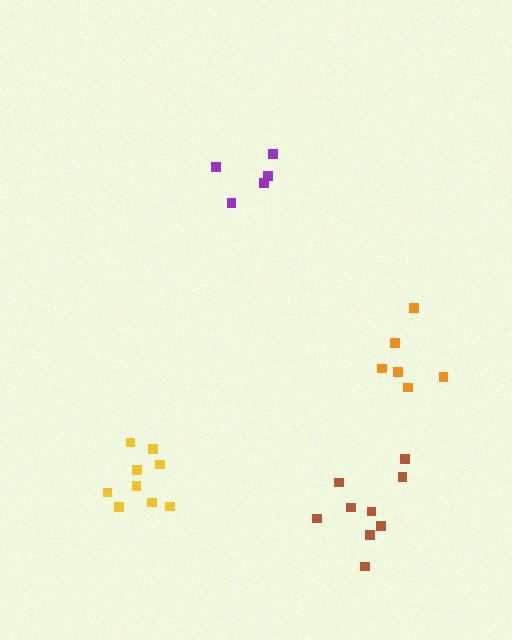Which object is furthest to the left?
The yellow cluster is leftmost.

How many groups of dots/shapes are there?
There are 4 groups.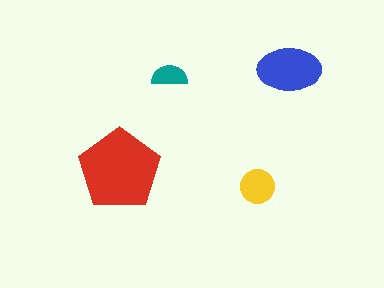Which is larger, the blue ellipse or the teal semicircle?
The blue ellipse.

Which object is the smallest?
The teal semicircle.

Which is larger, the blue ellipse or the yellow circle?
The blue ellipse.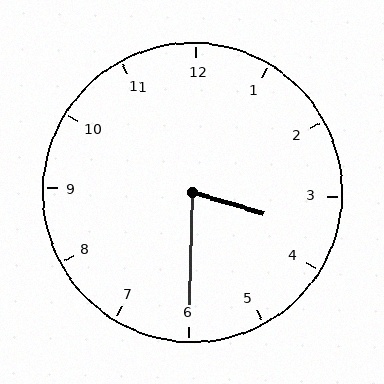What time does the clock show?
3:30.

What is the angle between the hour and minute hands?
Approximately 75 degrees.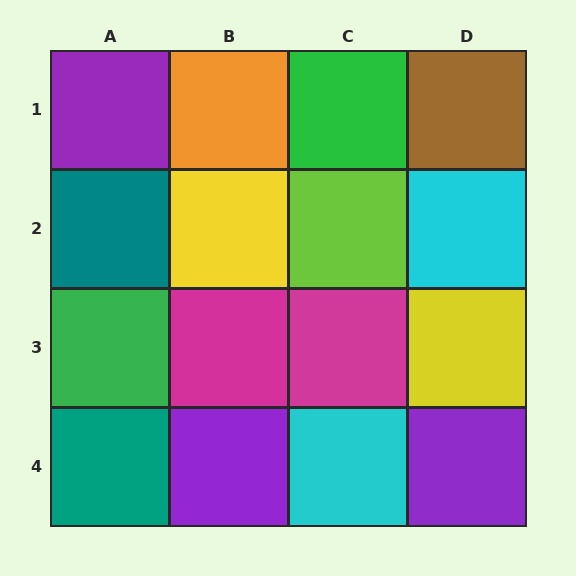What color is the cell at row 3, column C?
Magenta.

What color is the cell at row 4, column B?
Purple.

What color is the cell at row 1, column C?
Green.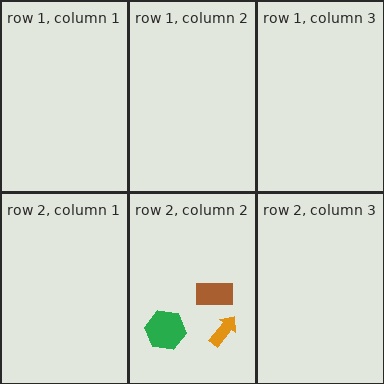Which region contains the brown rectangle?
The row 2, column 2 region.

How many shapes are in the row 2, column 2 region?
3.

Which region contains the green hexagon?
The row 2, column 2 region.